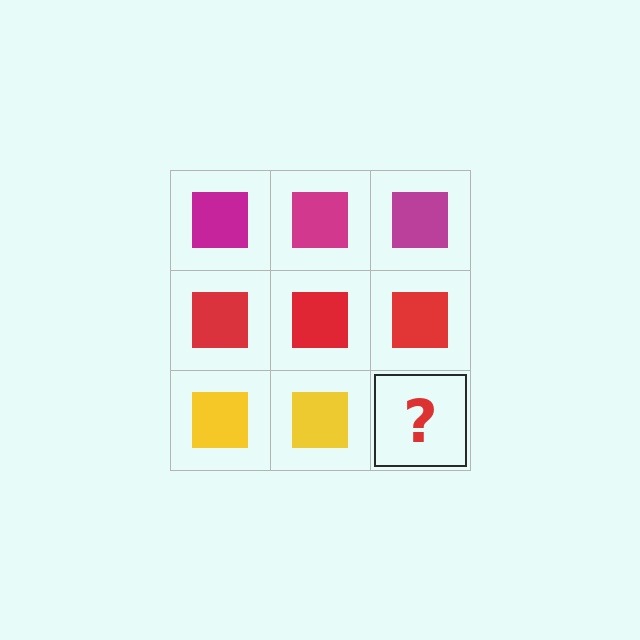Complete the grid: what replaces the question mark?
The question mark should be replaced with a yellow square.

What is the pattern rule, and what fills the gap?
The rule is that each row has a consistent color. The gap should be filled with a yellow square.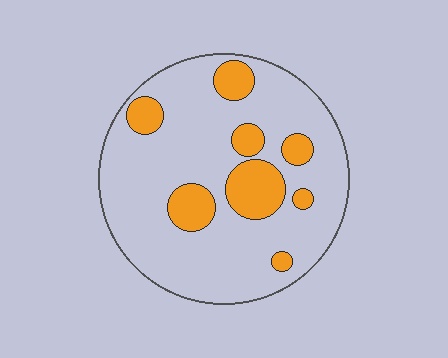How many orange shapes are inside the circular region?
8.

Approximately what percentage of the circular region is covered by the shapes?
Approximately 20%.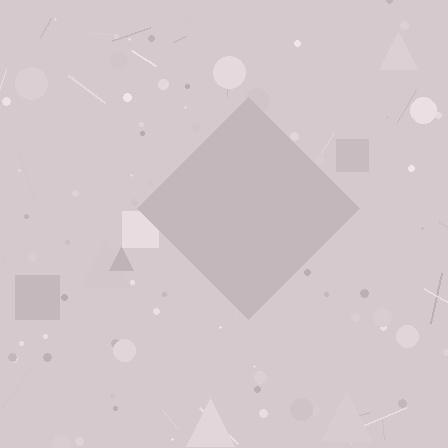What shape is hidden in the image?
A diamond is hidden in the image.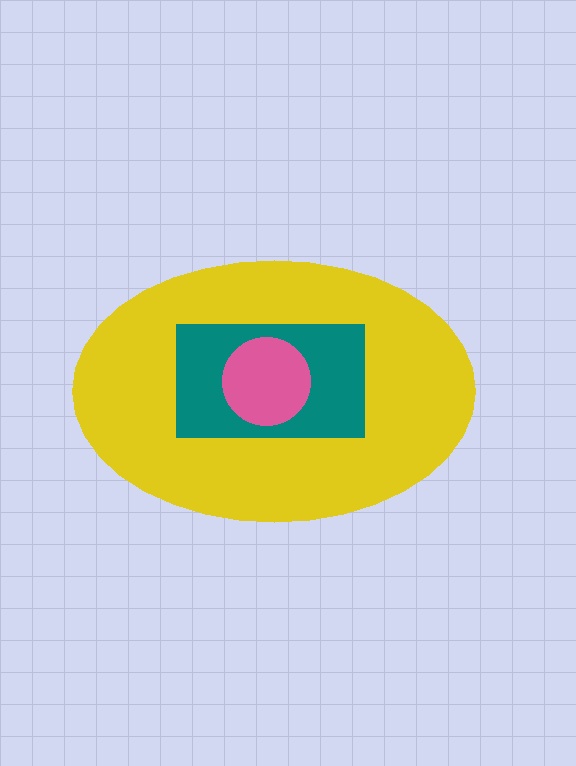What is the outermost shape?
The yellow ellipse.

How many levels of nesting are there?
3.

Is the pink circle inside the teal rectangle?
Yes.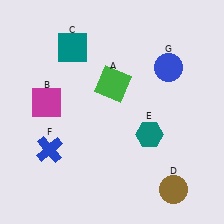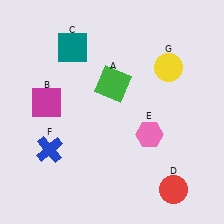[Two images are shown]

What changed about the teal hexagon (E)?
In Image 1, E is teal. In Image 2, it changed to pink.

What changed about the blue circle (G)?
In Image 1, G is blue. In Image 2, it changed to yellow.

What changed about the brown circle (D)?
In Image 1, D is brown. In Image 2, it changed to red.